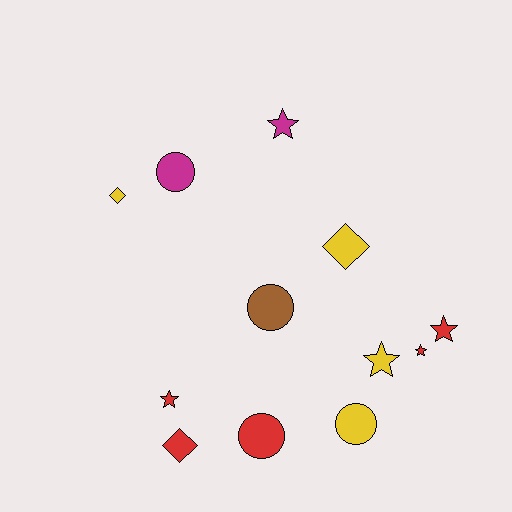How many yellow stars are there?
There is 1 yellow star.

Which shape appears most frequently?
Star, with 5 objects.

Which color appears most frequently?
Red, with 5 objects.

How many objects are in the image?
There are 12 objects.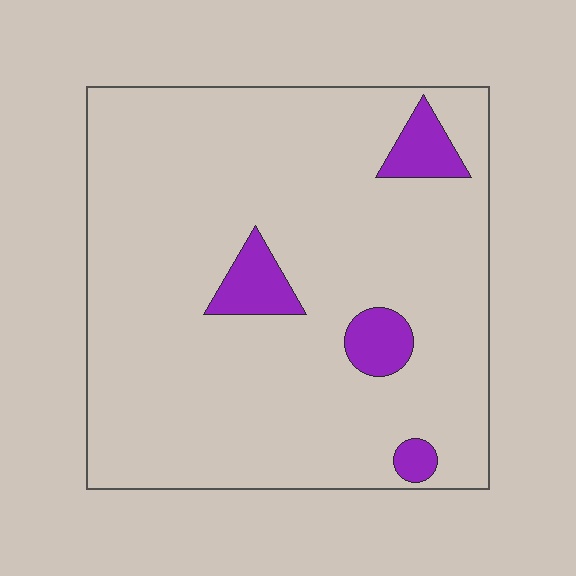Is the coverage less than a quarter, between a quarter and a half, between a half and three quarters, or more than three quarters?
Less than a quarter.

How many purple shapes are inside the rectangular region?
4.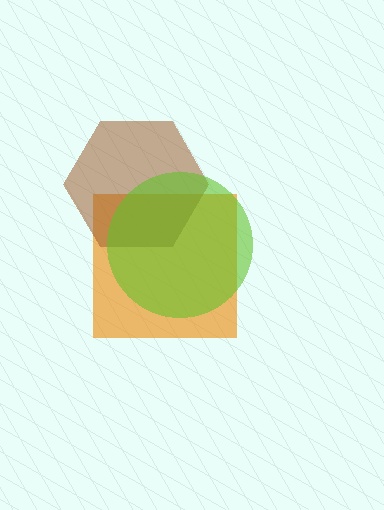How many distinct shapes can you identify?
There are 3 distinct shapes: an orange square, a brown hexagon, a lime circle.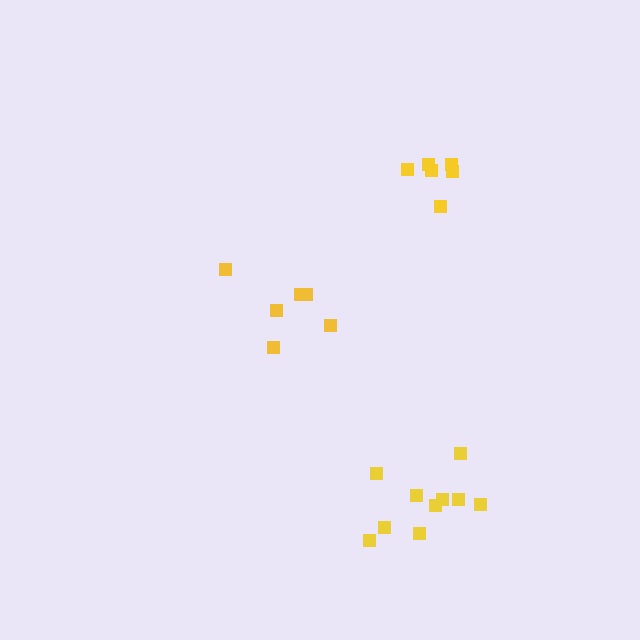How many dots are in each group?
Group 1: 10 dots, Group 2: 6 dots, Group 3: 6 dots (22 total).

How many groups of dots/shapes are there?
There are 3 groups.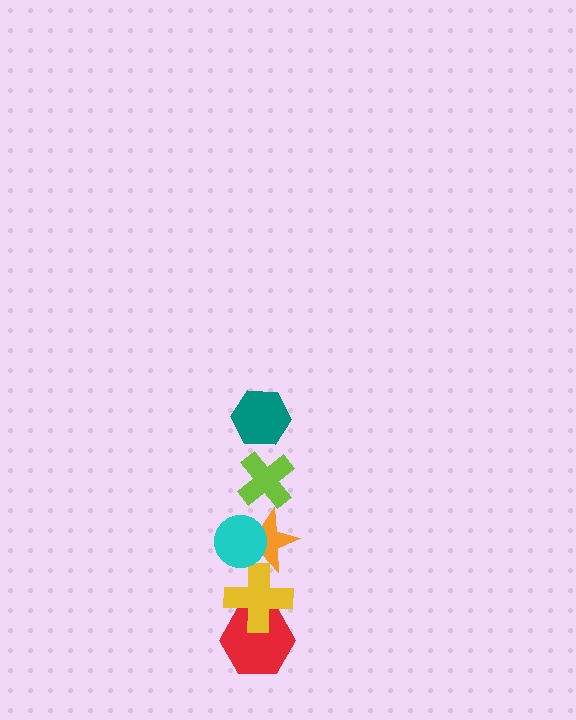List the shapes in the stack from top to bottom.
From top to bottom: the teal hexagon, the lime cross, the cyan circle, the orange star, the yellow cross, the red hexagon.